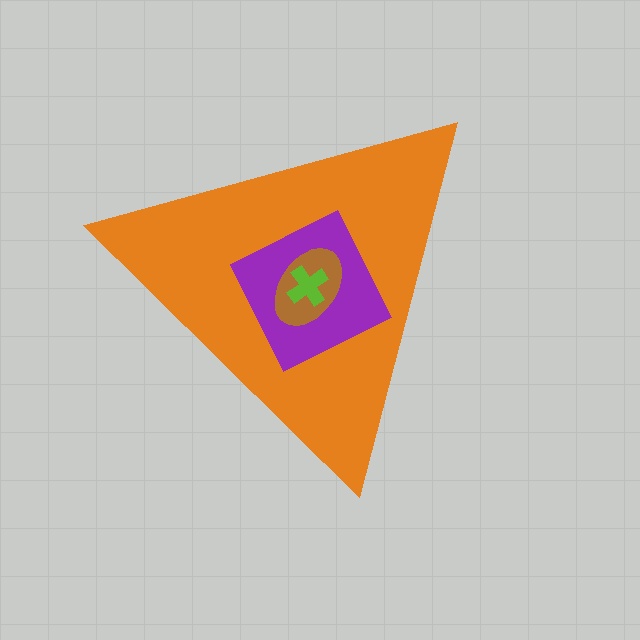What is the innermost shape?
The lime cross.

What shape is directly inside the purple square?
The brown ellipse.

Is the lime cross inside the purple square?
Yes.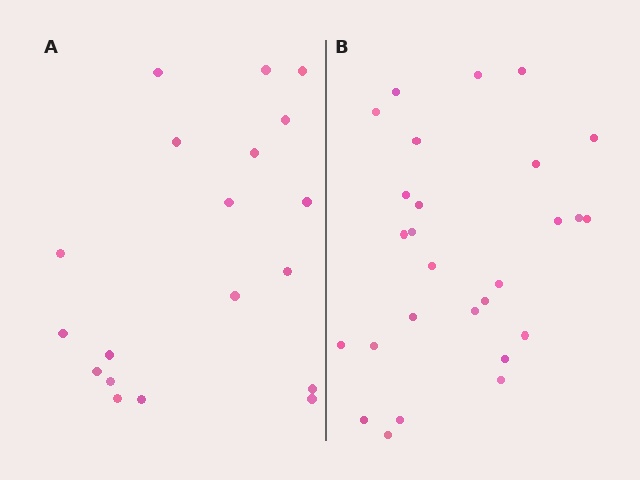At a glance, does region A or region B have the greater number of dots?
Region B (the right region) has more dots.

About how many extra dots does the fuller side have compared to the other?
Region B has roughly 8 or so more dots than region A.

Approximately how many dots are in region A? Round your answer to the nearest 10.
About 20 dots. (The exact count is 19, which rounds to 20.)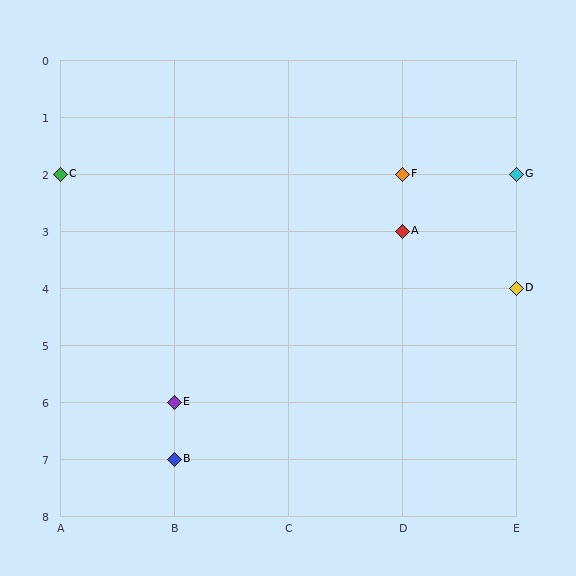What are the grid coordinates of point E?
Point E is at grid coordinates (B, 6).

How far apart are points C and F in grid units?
Points C and F are 3 columns apart.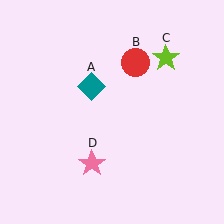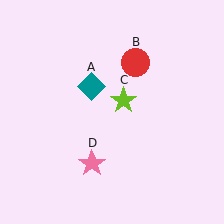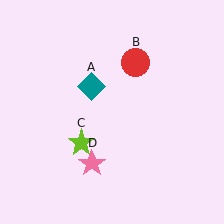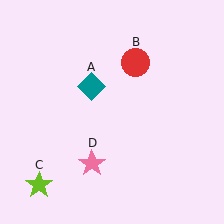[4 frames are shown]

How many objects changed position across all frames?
1 object changed position: lime star (object C).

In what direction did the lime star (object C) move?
The lime star (object C) moved down and to the left.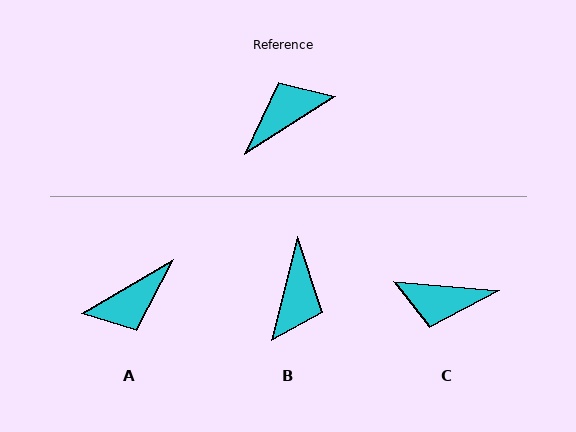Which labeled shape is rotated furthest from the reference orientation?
A, about 178 degrees away.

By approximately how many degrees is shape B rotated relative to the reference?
Approximately 136 degrees clockwise.